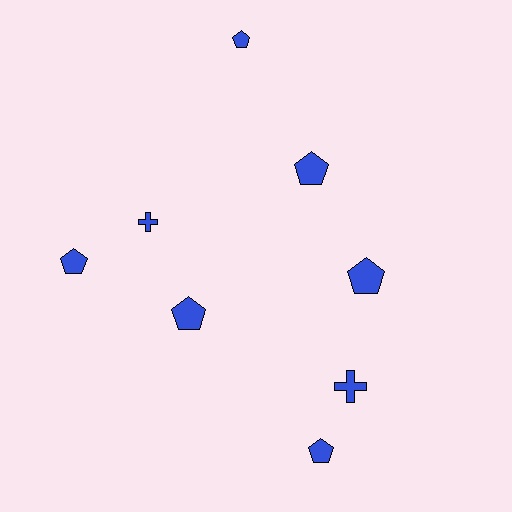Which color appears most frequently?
Blue, with 8 objects.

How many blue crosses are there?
There are 2 blue crosses.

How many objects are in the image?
There are 8 objects.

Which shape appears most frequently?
Pentagon, with 6 objects.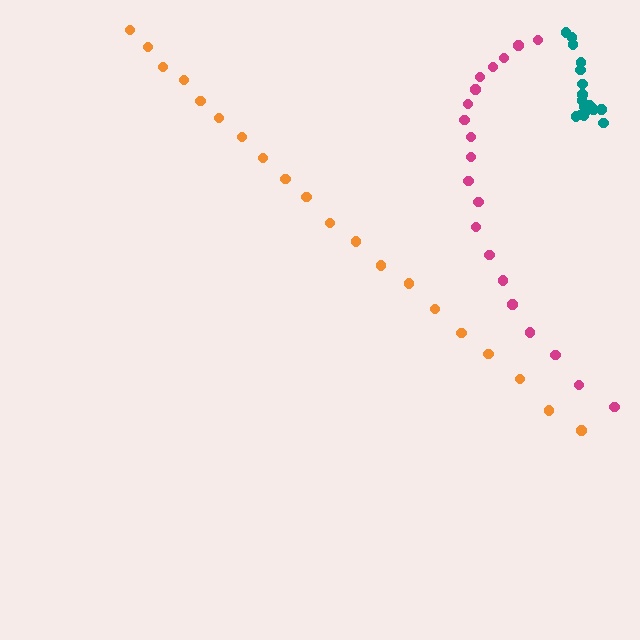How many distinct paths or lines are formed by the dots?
There are 3 distinct paths.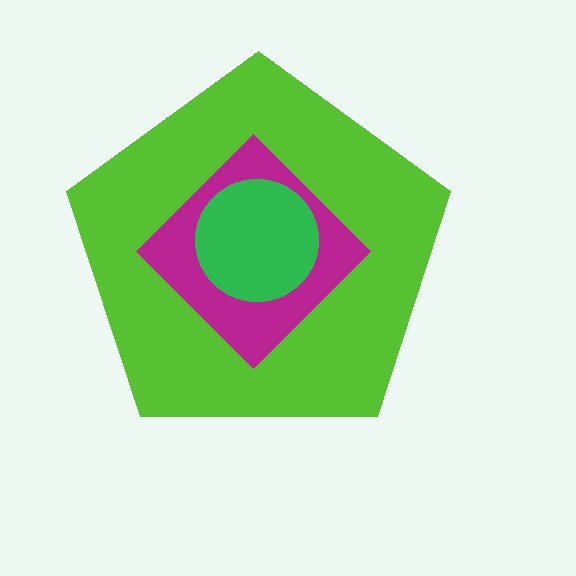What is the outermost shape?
The lime pentagon.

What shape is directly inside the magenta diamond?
The green circle.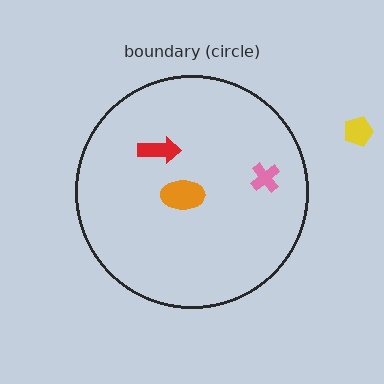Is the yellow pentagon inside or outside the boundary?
Outside.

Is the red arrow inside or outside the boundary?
Inside.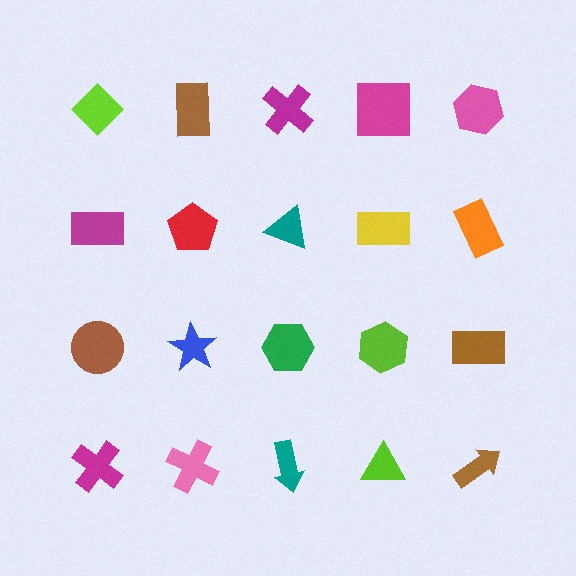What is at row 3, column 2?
A blue star.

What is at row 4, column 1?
A magenta cross.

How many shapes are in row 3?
5 shapes.